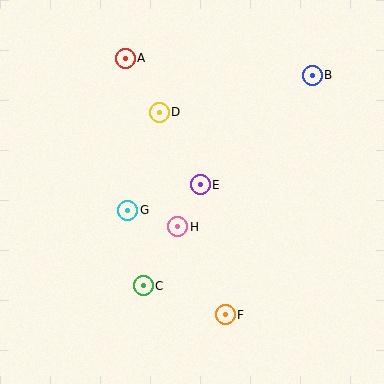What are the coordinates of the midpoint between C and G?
The midpoint between C and G is at (136, 248).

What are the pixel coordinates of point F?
Point F is at (225, 315).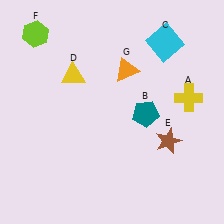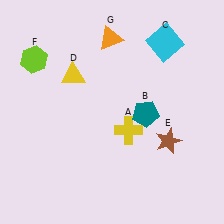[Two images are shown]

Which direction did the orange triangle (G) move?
The orange triangle (G) moved up.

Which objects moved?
The objects that moved are: the yellow cross (A), the lime hexagon (F), the orange triangle (G).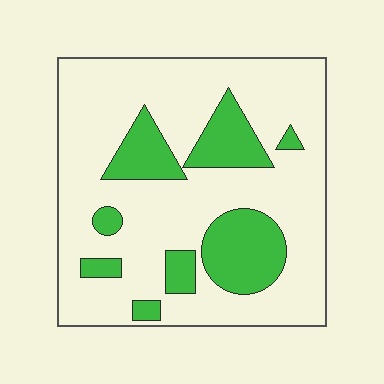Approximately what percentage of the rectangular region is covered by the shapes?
Approximately 25%.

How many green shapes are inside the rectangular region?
8.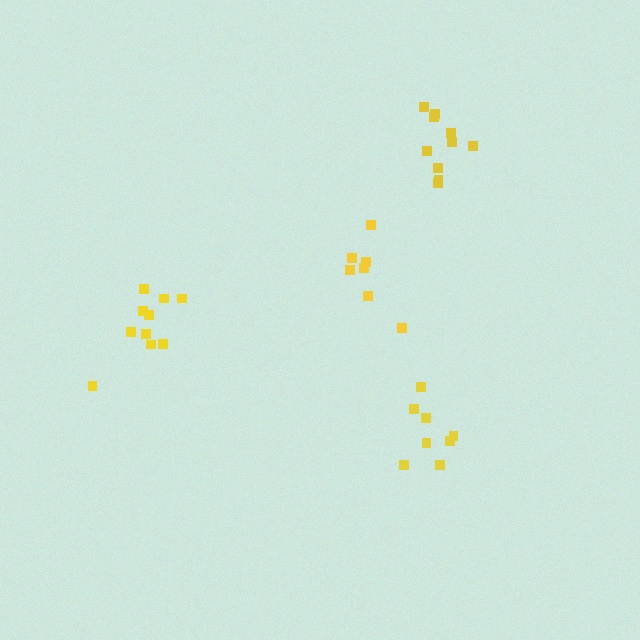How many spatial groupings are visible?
There are 4 spatial groupings.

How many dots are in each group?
Group 1: 10 dots, Group 2: 10 dots, Group 3: 8 dots, Group 4: 7 dots (35 total).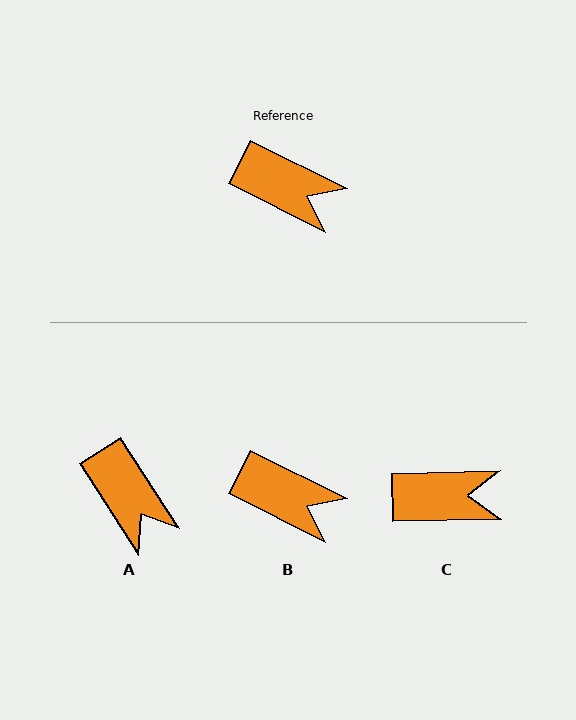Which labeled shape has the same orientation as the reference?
B.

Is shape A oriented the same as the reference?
No, it is off by about 31 degrees.